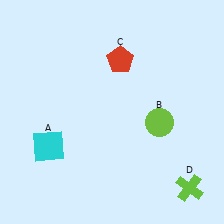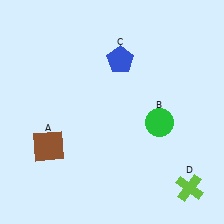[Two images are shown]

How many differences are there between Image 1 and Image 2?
There are 3 differences between the two images.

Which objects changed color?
A changed from cyan to brown. B changed from lime to green. C changed from red to blue.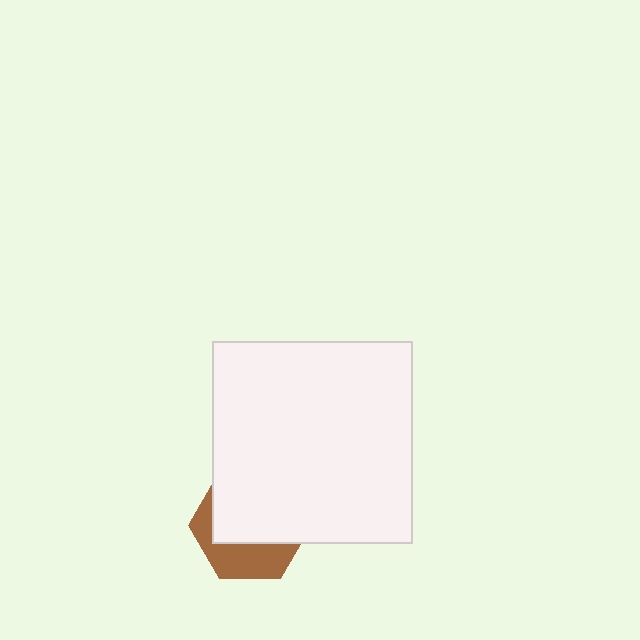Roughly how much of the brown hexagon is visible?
A small part of it is visible (roughly 38%).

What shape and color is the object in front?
The object in front is a white rectangle.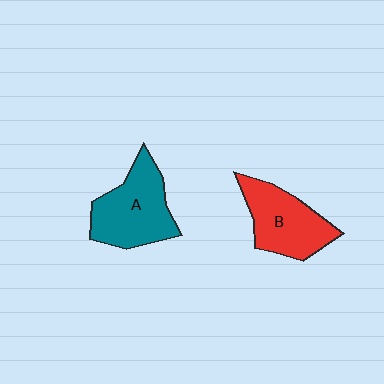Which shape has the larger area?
Shape A (teal).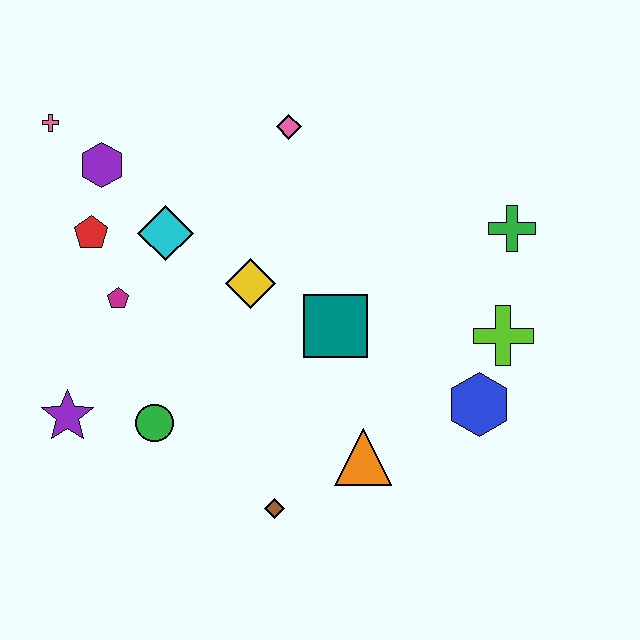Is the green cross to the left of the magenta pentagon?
No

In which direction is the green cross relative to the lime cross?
The green cross is above the lime cross.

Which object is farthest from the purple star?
The green cross is farthest from the purple star.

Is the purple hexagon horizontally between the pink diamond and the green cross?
No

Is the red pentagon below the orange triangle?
No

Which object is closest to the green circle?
The purple star is closest to the green circle.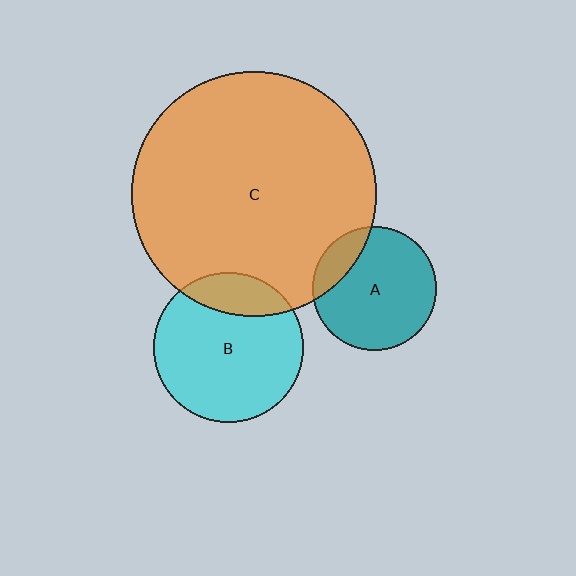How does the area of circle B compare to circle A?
Approximately 1.5 times.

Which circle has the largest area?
Circle C (orange).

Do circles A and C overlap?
Yes.